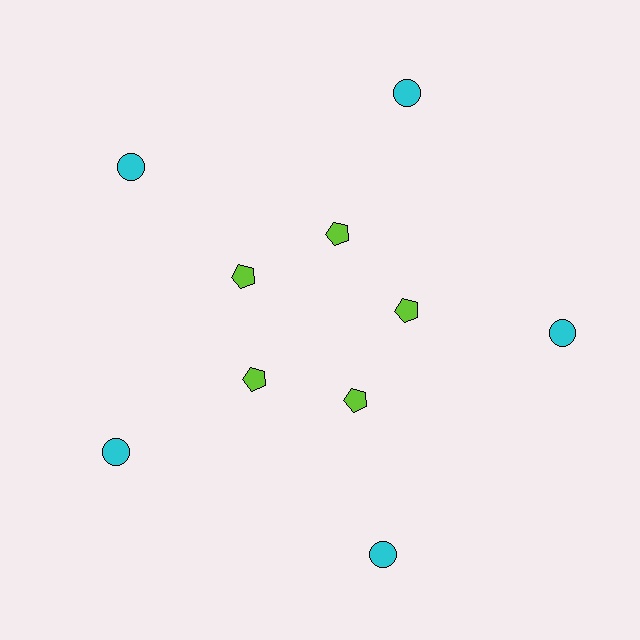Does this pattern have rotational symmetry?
Yes, this pattern has 5-fold rotational symmetry. It looks the same after rotating 72 degrees around the center.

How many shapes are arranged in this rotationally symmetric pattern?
There are 10 shapes, arranged in 5 groups of 2.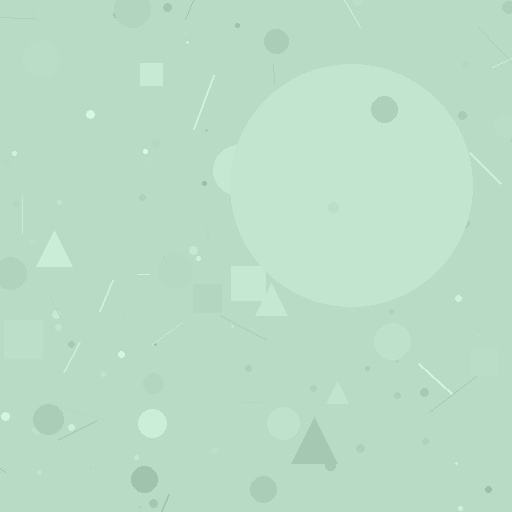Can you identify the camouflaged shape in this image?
The camouflaged shape is a circle.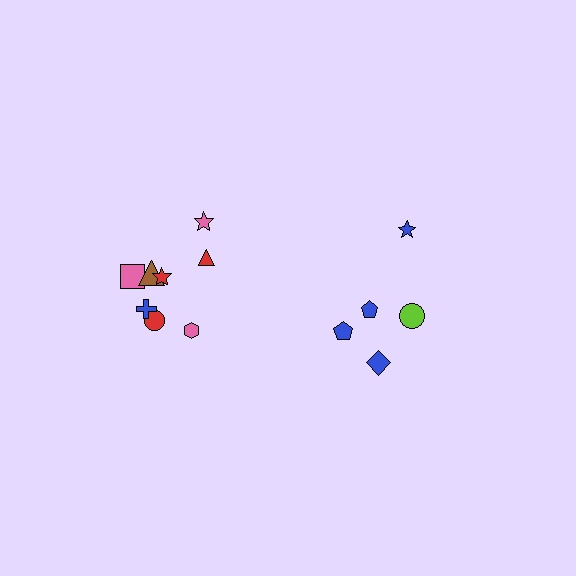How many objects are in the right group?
There are 5 objects.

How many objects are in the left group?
There are 8 objects.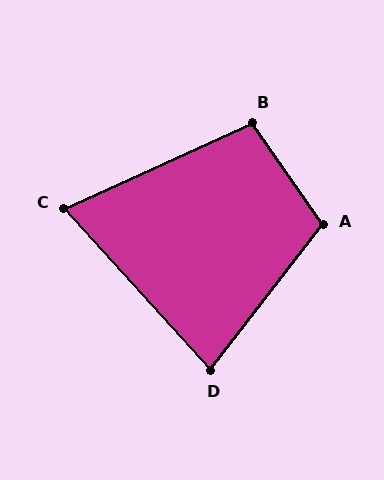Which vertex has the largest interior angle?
A, at approximately 108 degrees.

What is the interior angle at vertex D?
Approximately 80 degrees (acute).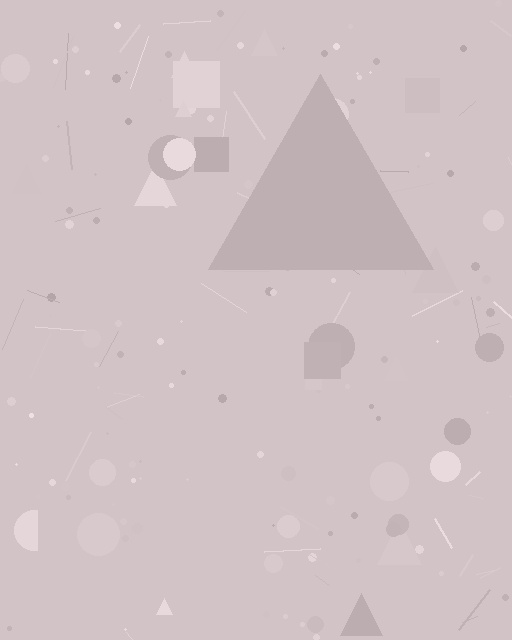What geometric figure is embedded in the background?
A triangle is embedded in the background.